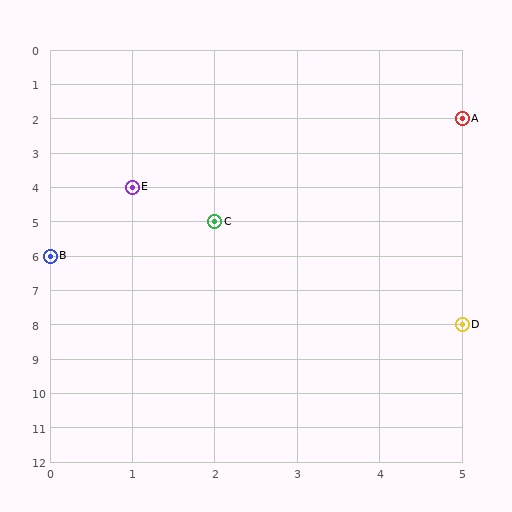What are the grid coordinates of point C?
Point C is at grid coordinates (2, 5).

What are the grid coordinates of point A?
Point A is at grid coordinates (5, 2).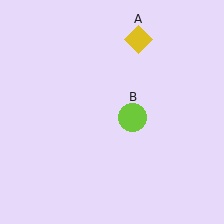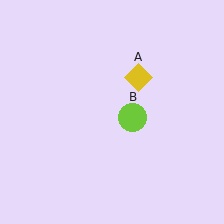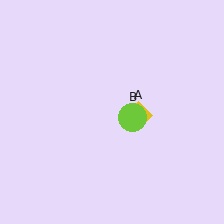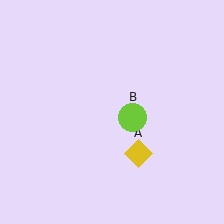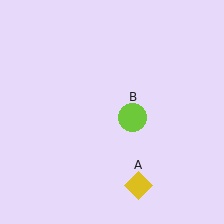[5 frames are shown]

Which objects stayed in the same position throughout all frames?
Lime circle (object B) remained stationary.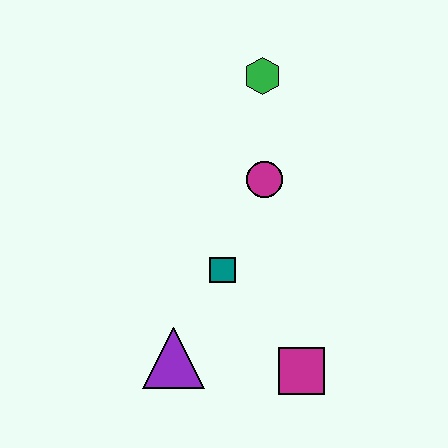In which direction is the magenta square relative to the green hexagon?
The magenta square is below the green hexagon.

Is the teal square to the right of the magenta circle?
No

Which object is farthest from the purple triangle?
The green hexagon is farthest from the purple triangle.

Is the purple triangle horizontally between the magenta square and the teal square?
No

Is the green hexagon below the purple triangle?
No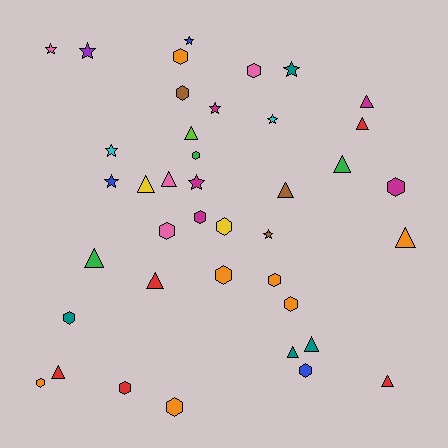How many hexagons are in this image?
There are 16 hexagons.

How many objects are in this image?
There are 40 objects.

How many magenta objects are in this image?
There are 5 magenta objects.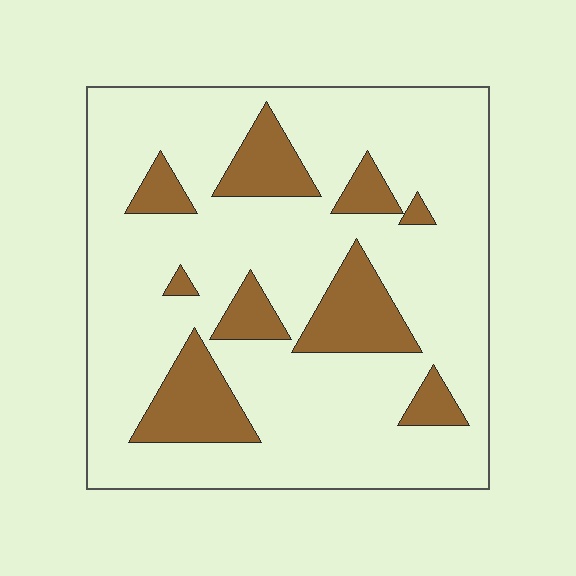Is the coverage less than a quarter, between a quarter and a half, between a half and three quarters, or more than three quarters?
Less than a quarter.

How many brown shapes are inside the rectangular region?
9.